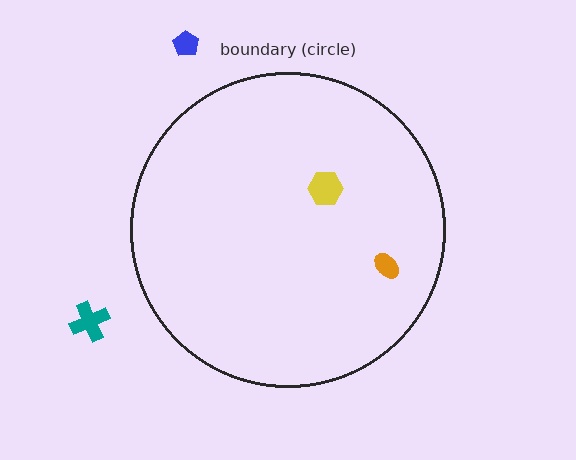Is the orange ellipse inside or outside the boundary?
Inside.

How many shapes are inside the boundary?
2 inside, 2 outside.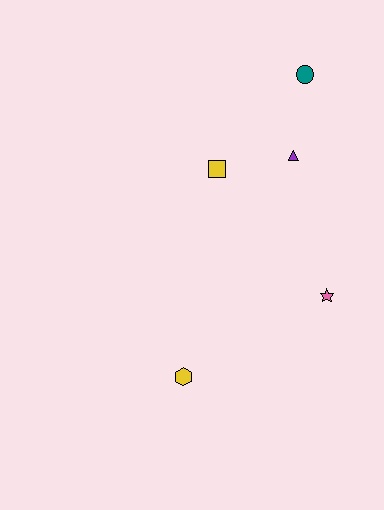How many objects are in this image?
There are 5 objects.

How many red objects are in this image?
There are no red objects.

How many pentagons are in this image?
There are no pentagons.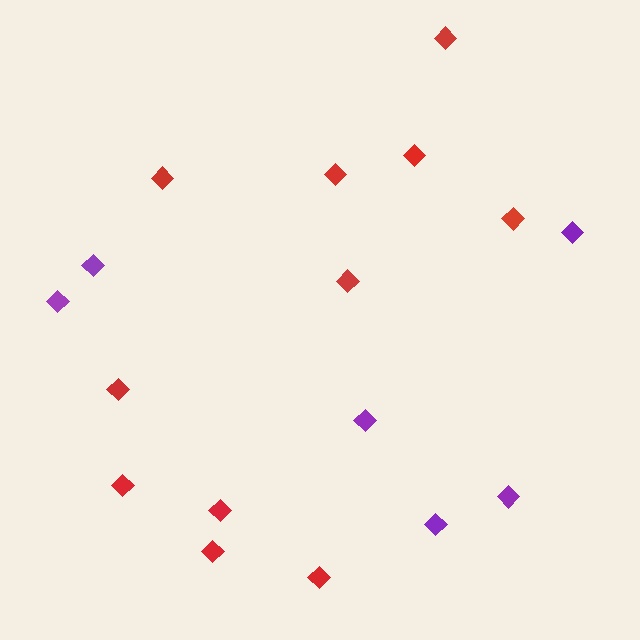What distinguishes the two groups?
There are 2 groups: one group of red diamonds (11) and one group of purple diamonds (6).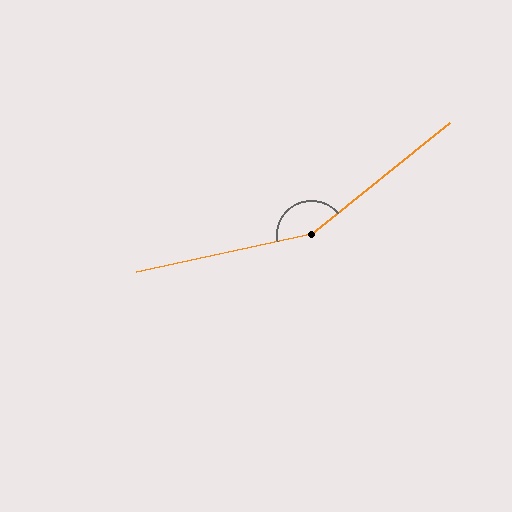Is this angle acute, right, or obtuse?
It is obtuse.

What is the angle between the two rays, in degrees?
Approximately 153 degrees.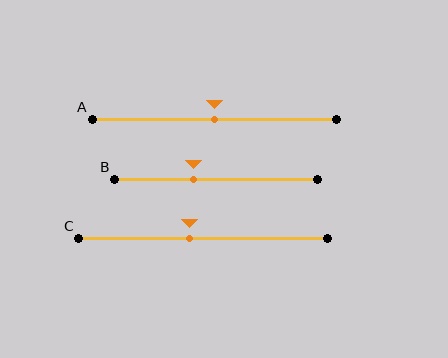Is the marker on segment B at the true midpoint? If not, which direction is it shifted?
No, the marker on segment B is shifted to the left by about 11% of the segment length.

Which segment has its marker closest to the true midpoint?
Segment A has its marker closest to the true midpoint.